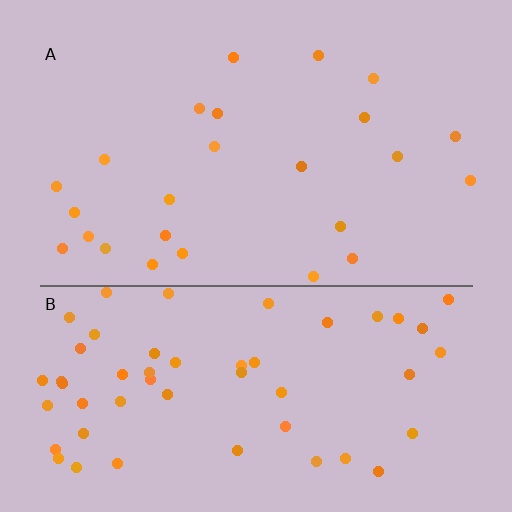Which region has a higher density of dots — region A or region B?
B (the bottom).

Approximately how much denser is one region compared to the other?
Approximately 2.2× — region B over region A.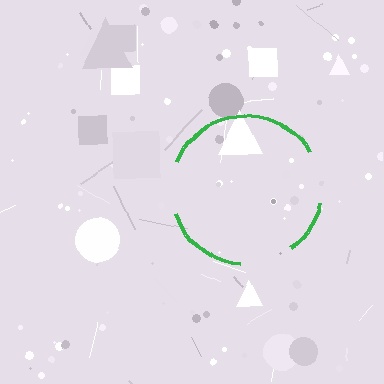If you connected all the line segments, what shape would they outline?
They would outline a circle.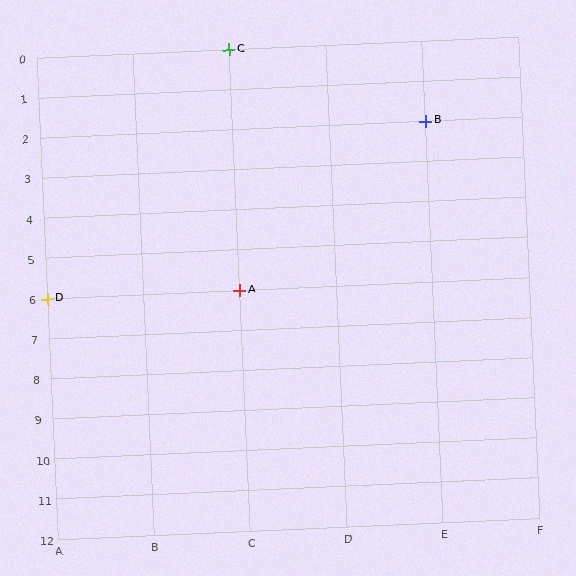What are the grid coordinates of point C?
Point C is at grid coordinates (C, 0).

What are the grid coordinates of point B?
Point B is at grid coordinates (E, 2).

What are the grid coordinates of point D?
Point D is at grid coordinates (A, 6).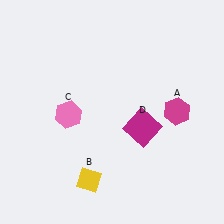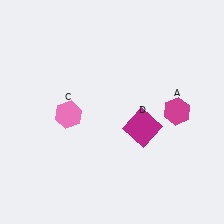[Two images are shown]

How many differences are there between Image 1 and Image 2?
There is 1 difference between the two images.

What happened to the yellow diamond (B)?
The yellow diamond (B) was removed in Image 2. It was in the bottom-left area of Image 1.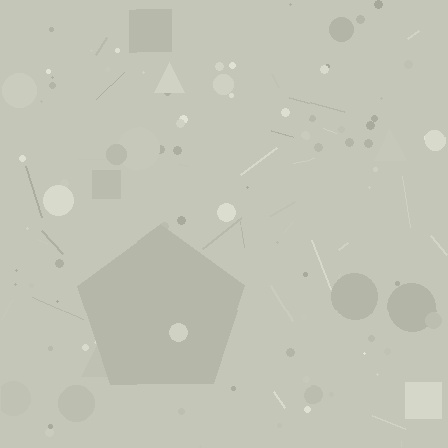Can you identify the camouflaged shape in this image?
The camouflaged shape is a pentagon.